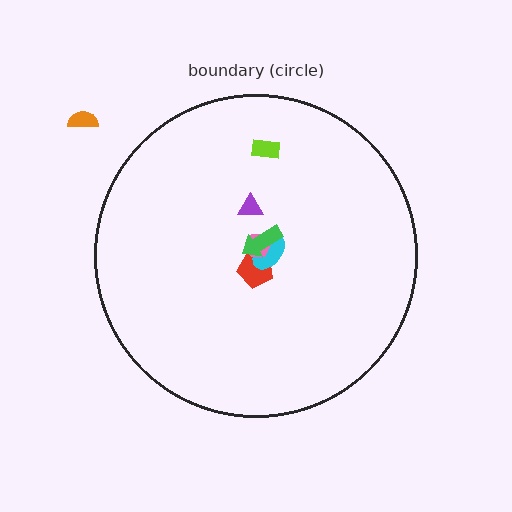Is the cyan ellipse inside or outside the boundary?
Inside.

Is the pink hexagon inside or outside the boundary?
Inside.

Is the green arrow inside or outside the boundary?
Inside.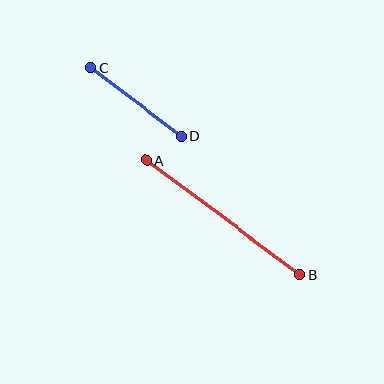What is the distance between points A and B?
The distance is approximately 192 pixels.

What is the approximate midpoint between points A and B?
The midpoint is at approximately (223, 218) pixels.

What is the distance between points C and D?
The distance is approximately 113 pixels.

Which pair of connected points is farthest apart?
Points A and B are farthest apart.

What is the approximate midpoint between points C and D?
The midpoint is at approximately (136, 102) pixels.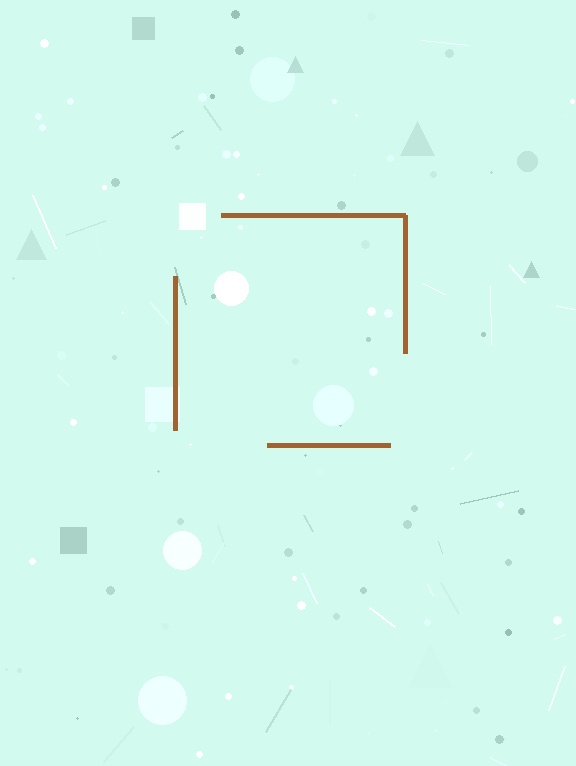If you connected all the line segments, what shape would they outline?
They would outline a square.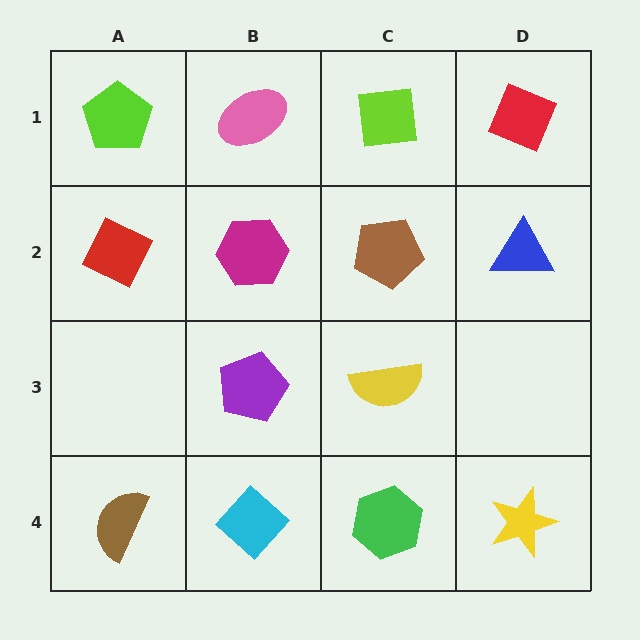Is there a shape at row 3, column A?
No, that cell is empty.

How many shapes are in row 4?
4 shapes.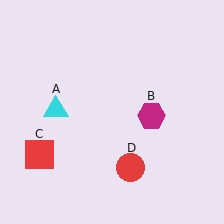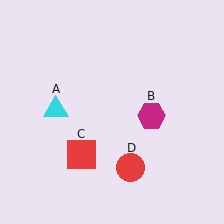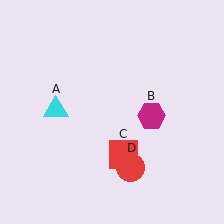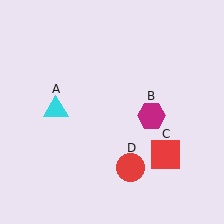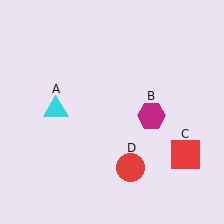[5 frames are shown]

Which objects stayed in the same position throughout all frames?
Cyan triangle (object A) and magenta hexagon (object B) and red circle (object D) remained stationary.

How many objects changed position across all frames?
1 object changed position: red square (object C).